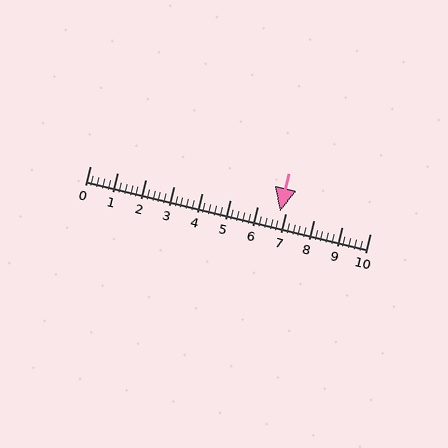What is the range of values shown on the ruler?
The ruler shows values from 0 to 10.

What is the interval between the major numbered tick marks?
The major tick marks are spaced 1 units apart.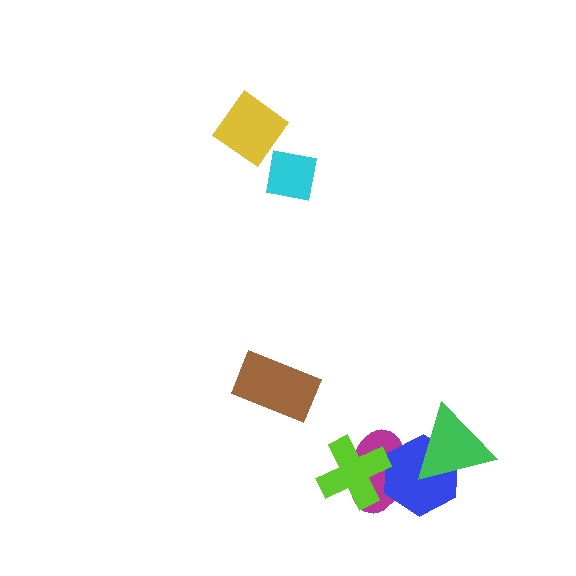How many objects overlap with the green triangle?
2 objects overlap with the green triangle.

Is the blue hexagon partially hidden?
Yes, it is partially covered by another shape.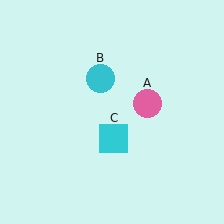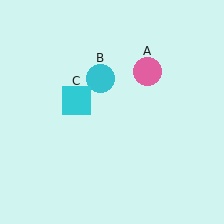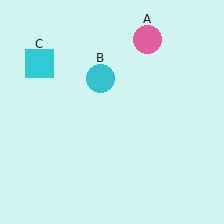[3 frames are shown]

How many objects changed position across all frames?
2 objects changed position: pink circle (object A), cyan square (object C).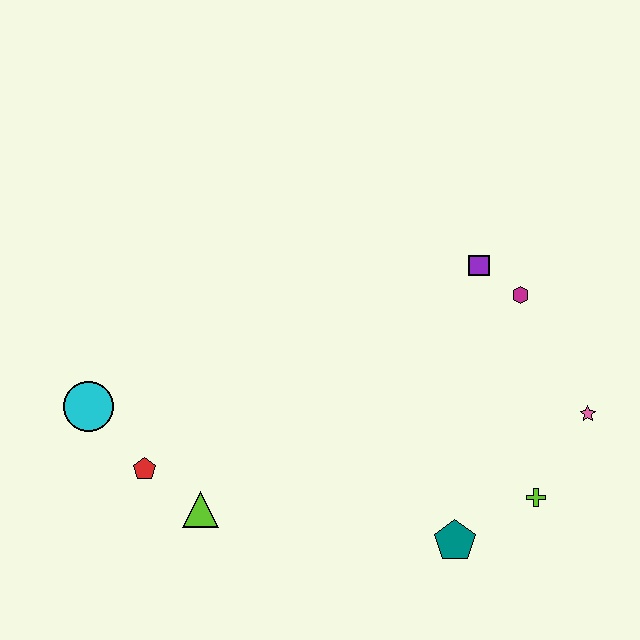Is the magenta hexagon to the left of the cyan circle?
No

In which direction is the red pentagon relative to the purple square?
The red pentagon is to the left of the purple square.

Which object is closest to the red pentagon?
The lime triangle is closest to the red pentagon.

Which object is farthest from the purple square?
The cyan circle is farthest from the purple square.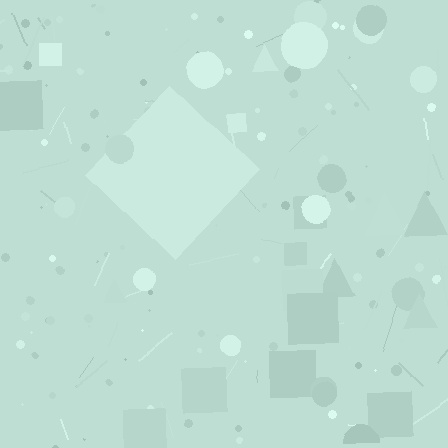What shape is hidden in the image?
A diamond is hidden in the image.